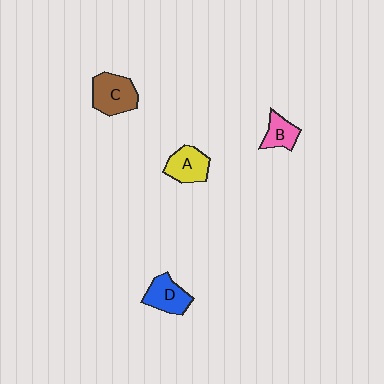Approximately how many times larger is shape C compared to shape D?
Approximately 1.2 times.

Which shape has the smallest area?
Shape B (pink).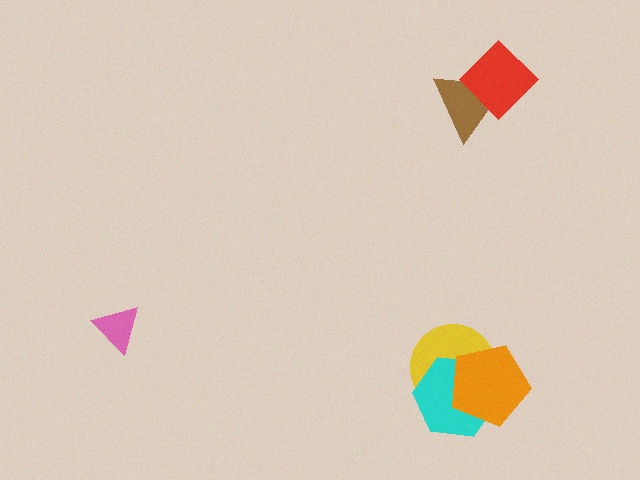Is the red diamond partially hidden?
No, no other shape covers it.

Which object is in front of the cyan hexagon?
The orange pentagon is in front of the cyan hexagon.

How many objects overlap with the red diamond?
1 object overlaps with the red diamond.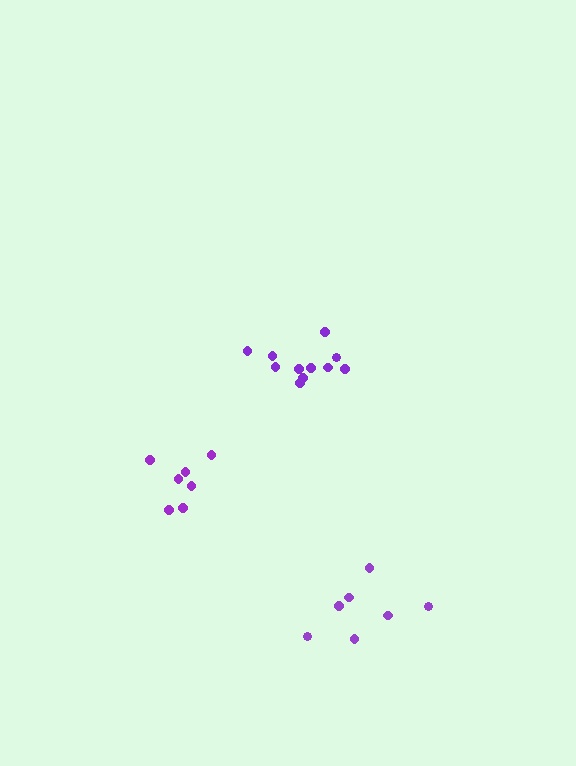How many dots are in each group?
Group 1: 11 dots, Group 2: 7 dots, Group 3: 7 dots (25 total).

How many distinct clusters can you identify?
There are 3 distinct clusters.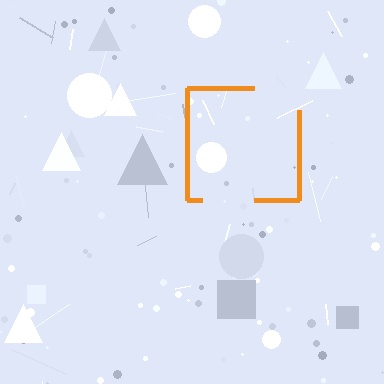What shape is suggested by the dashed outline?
The dashed outline suggests a square.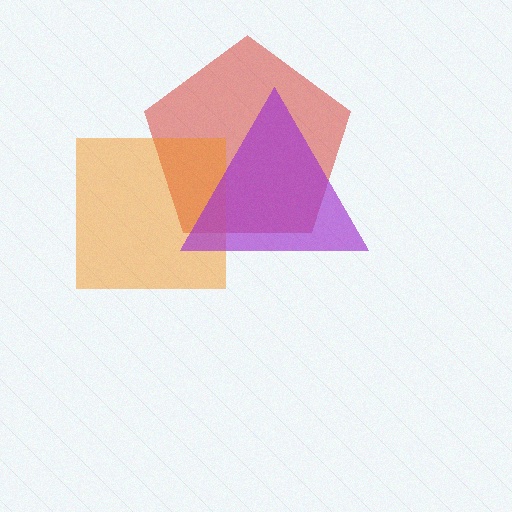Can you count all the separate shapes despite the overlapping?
Yes, there are 3 separate shapes.